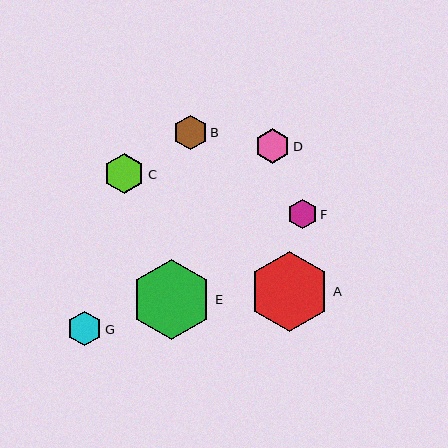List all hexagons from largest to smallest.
From largest to smallest: E, A, C, D, B, G, F.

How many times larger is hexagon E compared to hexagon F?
Hexagon E is approximately 2.7 times the size of hexagon F.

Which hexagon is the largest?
Hexagon E is the largest with a size of approximately 81 pixels.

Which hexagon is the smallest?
Hexagon F is the smallest with a size of approximately 30 pixels.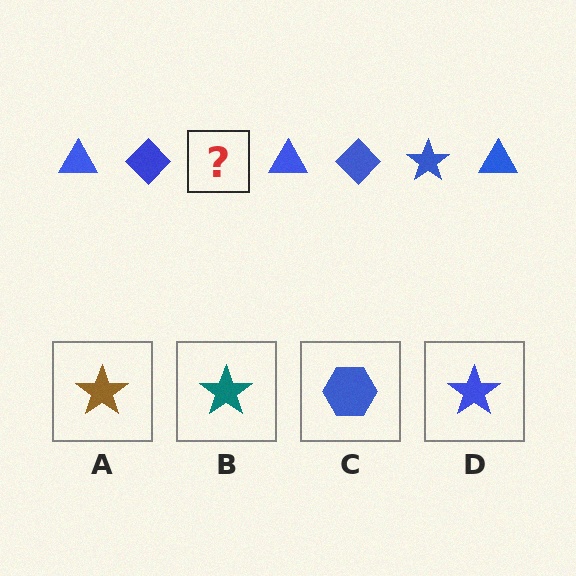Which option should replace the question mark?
Option D.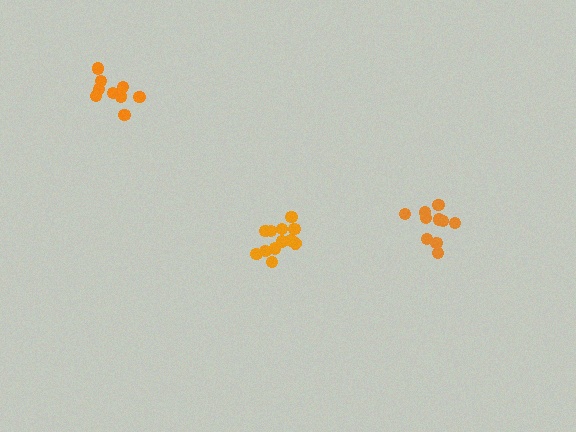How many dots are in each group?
Group 1: 13 dots, Group 2: 9 dots, Group 3: 10 dots (32 total).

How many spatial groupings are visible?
There are 3 spatial groupings.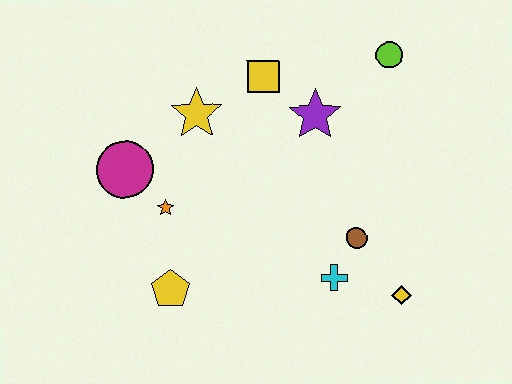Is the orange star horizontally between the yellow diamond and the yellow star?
No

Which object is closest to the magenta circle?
The orange star is closest to the magenta circle.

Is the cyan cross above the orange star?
No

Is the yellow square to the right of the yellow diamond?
No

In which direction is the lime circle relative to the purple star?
The lime circle is to the right of the purple star.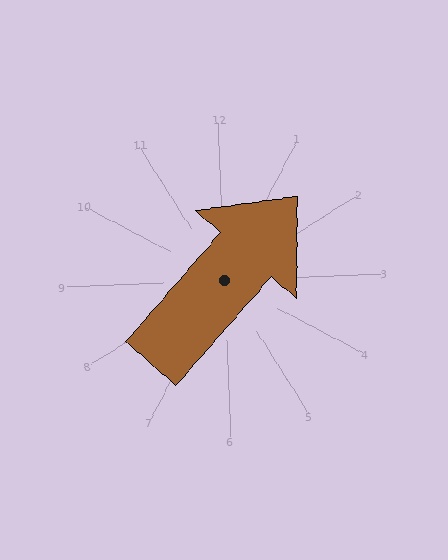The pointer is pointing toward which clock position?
Roughly 1 o'clock.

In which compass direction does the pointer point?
Northeast.